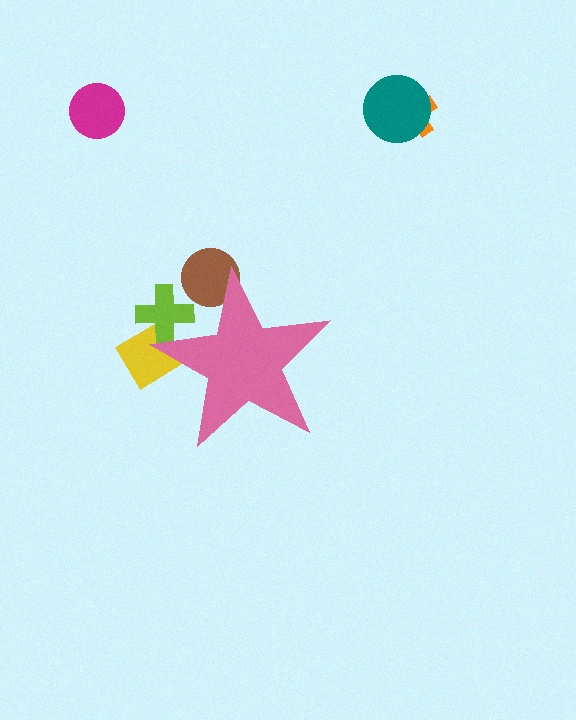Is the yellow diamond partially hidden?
Yes, the yellow diamond is partially hidden behind the pink star.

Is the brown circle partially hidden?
Yes, the brown circle is partially hidden behind the pink star.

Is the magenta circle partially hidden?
No, the magenta circle is fully visible.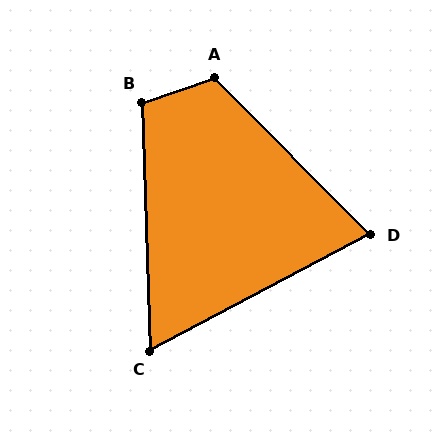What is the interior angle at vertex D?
Approximately 73 degrees (acute).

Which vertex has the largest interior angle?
A, at approximately 116 degrees.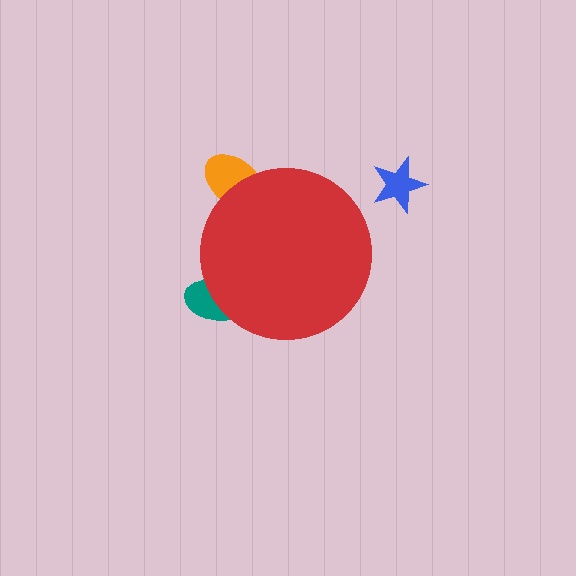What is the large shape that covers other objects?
A red circle.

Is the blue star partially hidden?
No, the blue star is fully visible.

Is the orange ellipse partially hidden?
Yes, the orange ellipse is partially hidden behind the red circle.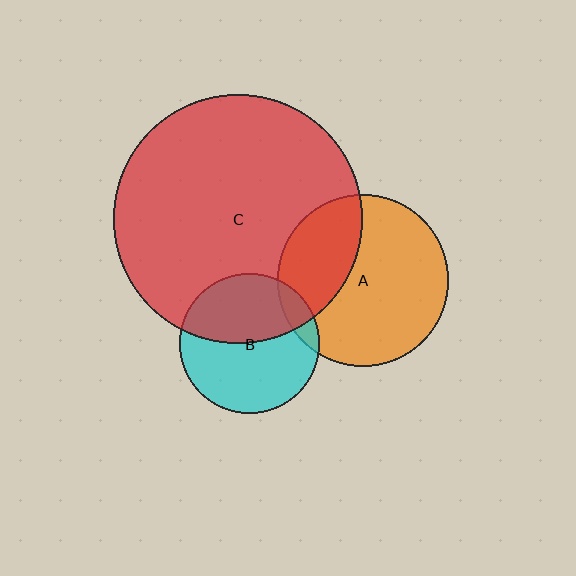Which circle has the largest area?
Circle C (red).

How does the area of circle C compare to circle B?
Approximately 3.1 times.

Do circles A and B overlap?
Yes.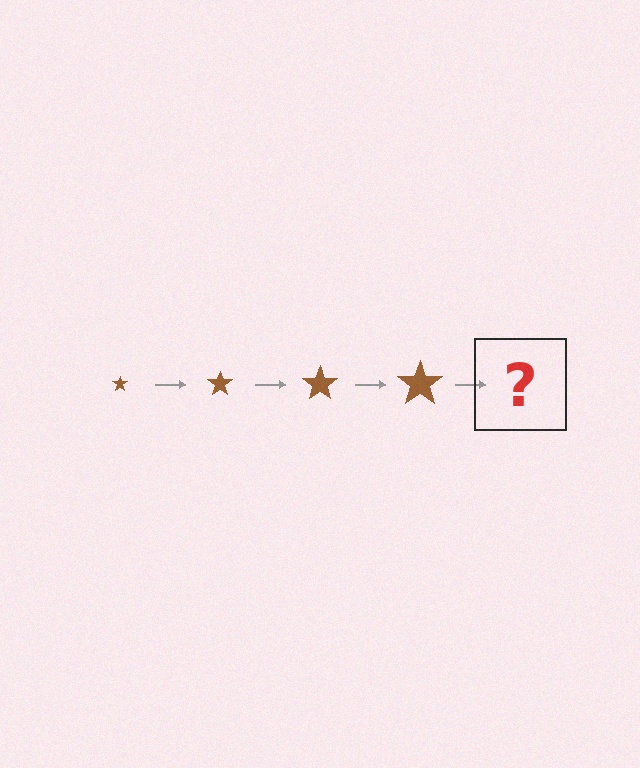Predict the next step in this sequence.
The next step is a brown star, larger than the previous one.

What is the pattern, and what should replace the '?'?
The pattern is that the star gets progressively larger each step. The '?' should be a brown star, larger than the previous one.